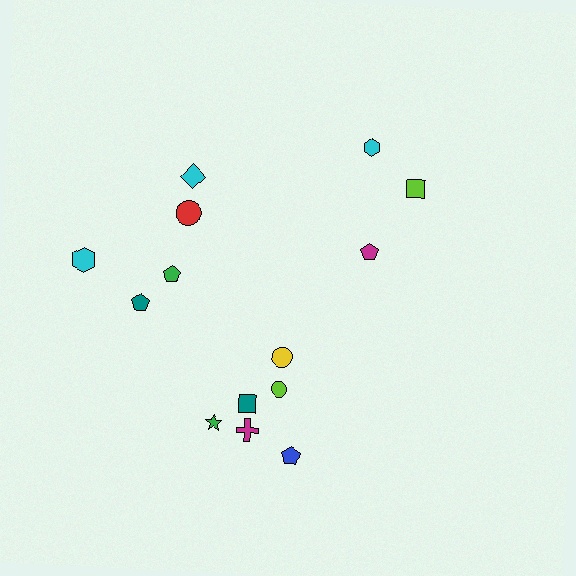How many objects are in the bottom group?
There are 6 objects.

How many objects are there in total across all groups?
There are 14 objects.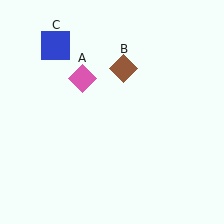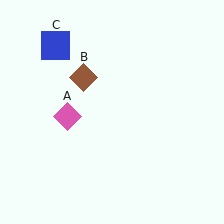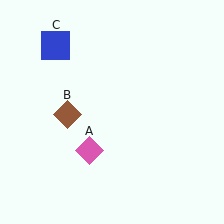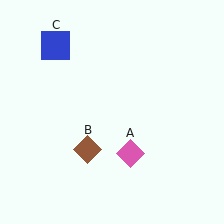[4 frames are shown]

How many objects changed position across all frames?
2 objects changed position: pink diamond (object A), brown diamond (object B).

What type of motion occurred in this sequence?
The pink diamond (object A), brown diamond (object B) rotated counterclockwise around the center of the scene.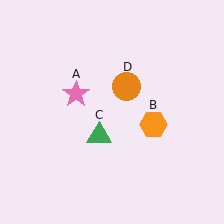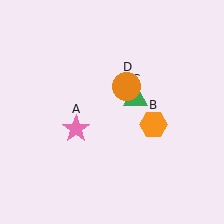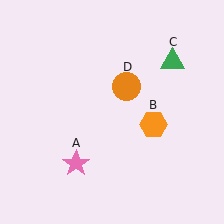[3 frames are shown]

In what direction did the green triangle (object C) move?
The green triangle (object C) moved up and to the right.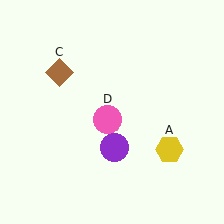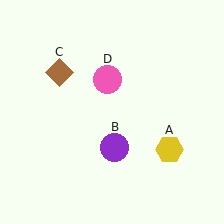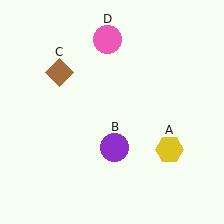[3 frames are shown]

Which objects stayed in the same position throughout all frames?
Yellow hexagon (object A) and purple circle (object B) and brown diamond (object C) remained stationary.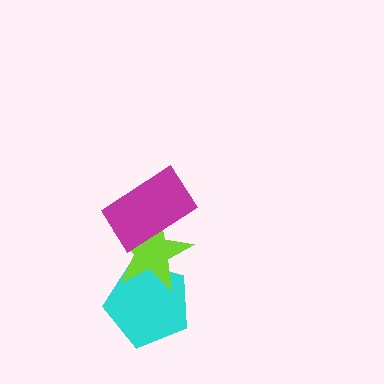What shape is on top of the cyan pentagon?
The lime star is on top of the cyan pentagon.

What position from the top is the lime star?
The lime star is 2nd from the top.